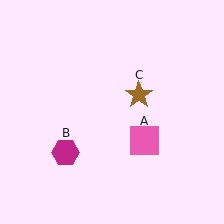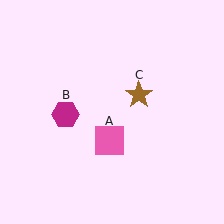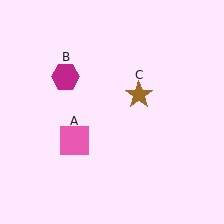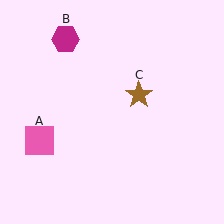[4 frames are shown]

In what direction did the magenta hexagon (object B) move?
The magenta hexagon (object B) moved up.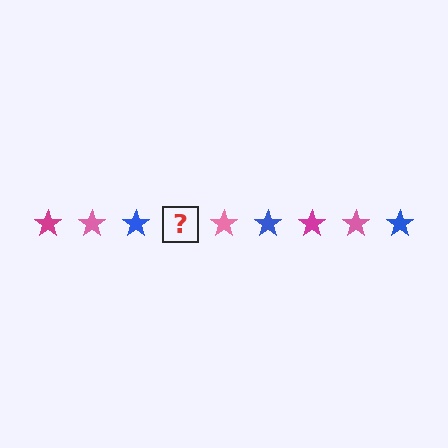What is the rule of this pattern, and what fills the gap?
The rule is that the pattern cycles through magenta, pink, blue stars. The gap should be filled with a magenta star.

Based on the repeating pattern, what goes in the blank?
The blank should be a magenta star.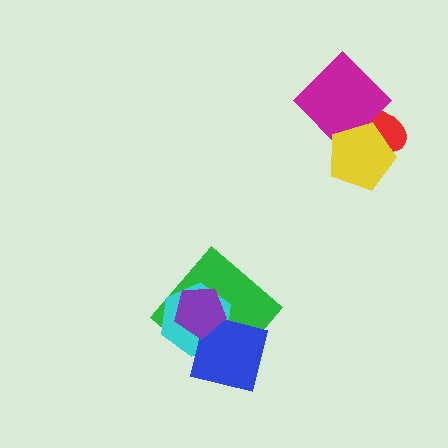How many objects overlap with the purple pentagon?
3 objects overlap with the purple pentagon.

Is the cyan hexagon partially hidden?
Yes, it is partially covered by another shape.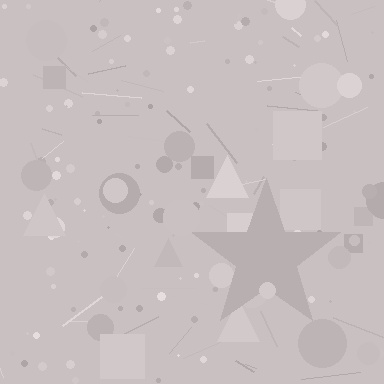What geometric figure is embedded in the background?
A star is embedded in the background.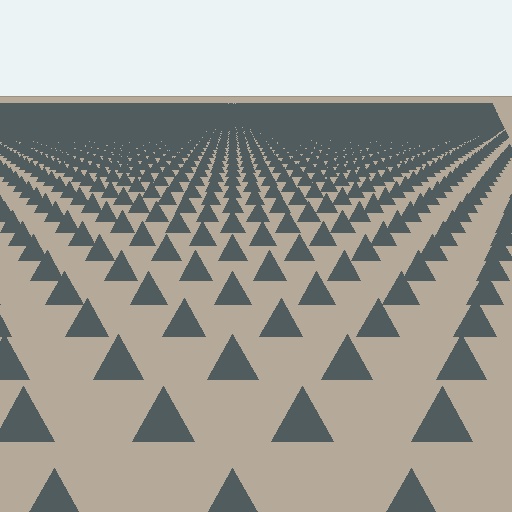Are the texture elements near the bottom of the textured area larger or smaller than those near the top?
Larger. Near the bottom, elements are closer to the viewer and appear at a bigger on-screen size.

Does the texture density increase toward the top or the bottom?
Density increases toward the top.